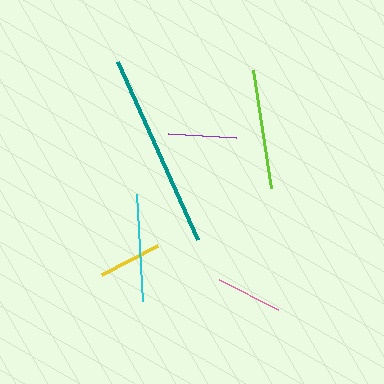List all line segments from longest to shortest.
From longest to shortest: teal, lime, cyan, purple, pink, yellow.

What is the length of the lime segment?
The lime segment is approximately 120 pixels long.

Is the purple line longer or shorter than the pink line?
The purple line is longer than the pink line.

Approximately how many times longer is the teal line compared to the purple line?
The teal line is approximately 2.9 times the length of the purple line.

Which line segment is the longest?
The teal line is the longest at approximately 195 pixels.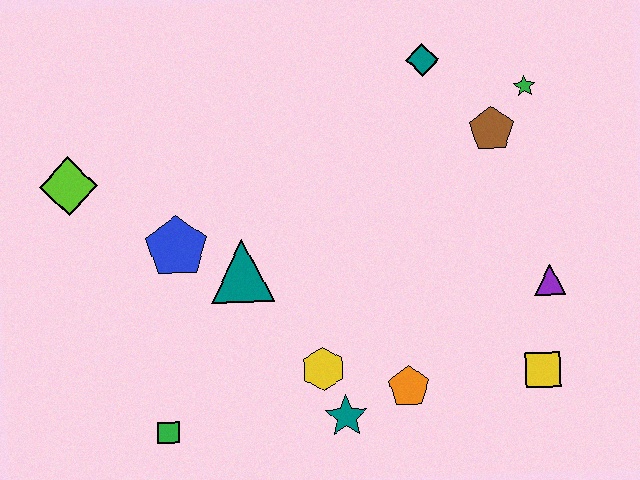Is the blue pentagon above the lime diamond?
No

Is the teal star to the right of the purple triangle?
No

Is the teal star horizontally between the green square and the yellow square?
Yes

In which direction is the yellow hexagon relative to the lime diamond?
The yellow hexagon is to the right of the lime diamond.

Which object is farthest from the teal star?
The green star is farthest from the teal star.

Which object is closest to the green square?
The yellow hexagon is closest to the green square.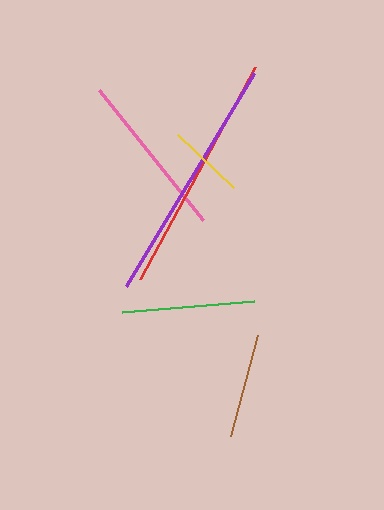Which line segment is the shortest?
The yellow line is the shortest at approximately 77 pixels.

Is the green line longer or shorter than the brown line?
The green line is longer than the brown line.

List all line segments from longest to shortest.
From longest to shortest: purple, red, pink, green, brown, yellow.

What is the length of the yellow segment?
The yellow segment is approximately 77 pixels long.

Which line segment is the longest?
The purple line is the longest at approximately 249 pixels.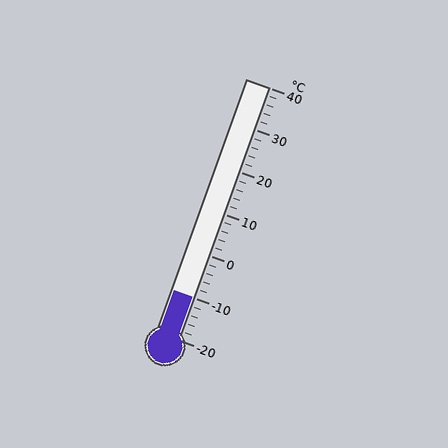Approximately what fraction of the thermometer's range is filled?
The thermometer is filled to approximately 15% of its range.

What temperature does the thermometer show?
The thermometer shows approximately -10°C.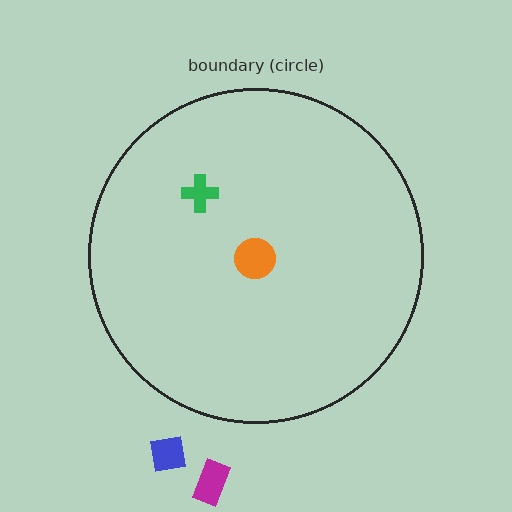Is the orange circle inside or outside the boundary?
Inside.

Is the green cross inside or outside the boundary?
Inside.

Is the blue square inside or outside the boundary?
Outside.